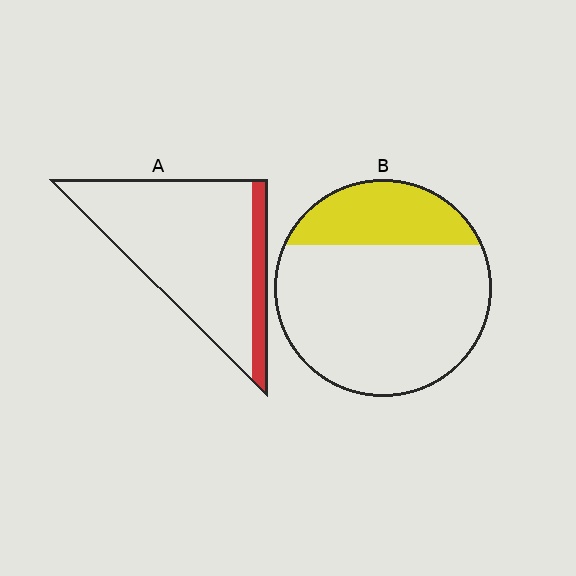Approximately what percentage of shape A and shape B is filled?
A is approximately 15% and B is approximately 25%.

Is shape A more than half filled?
No.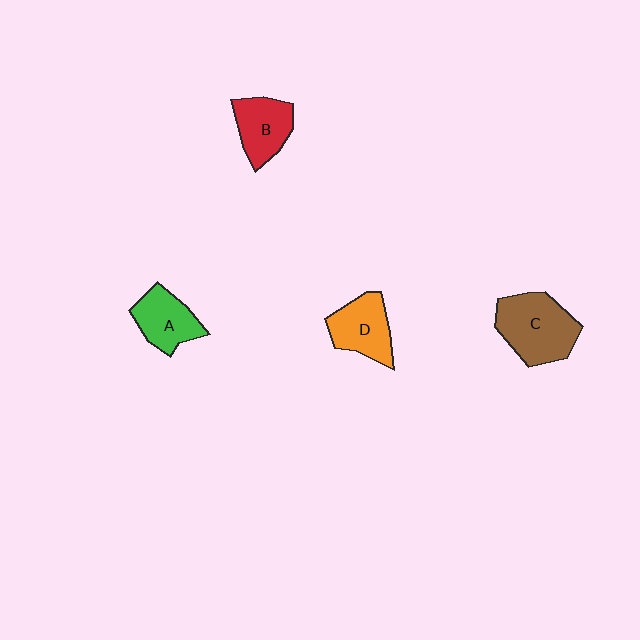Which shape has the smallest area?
Shape A (green).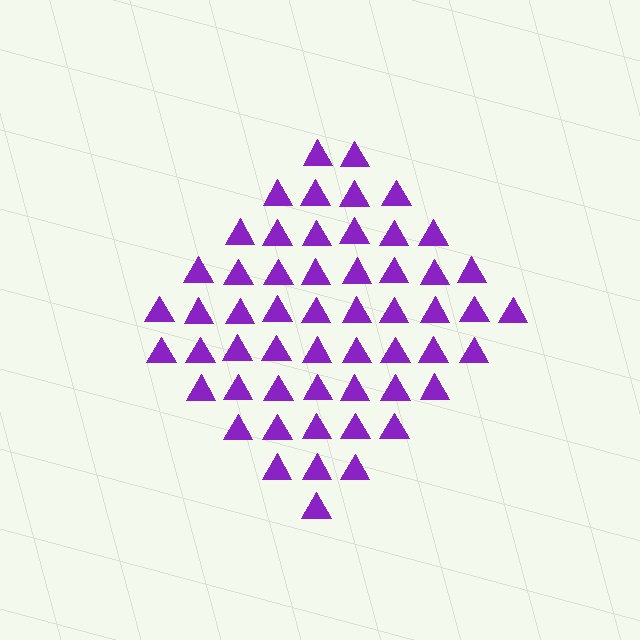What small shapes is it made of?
It is made of small triangles.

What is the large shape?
The large shape is a diamond.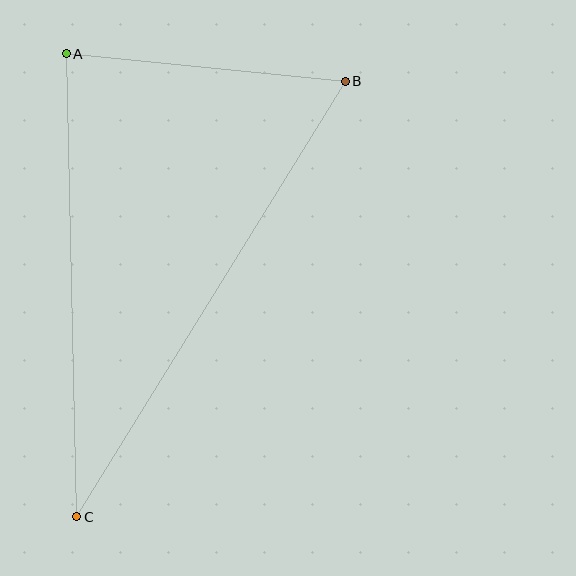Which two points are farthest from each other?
Points B and C are farthest from each other.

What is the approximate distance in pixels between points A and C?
The distance between A and C is approximately 463 pixels.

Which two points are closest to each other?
Points A and B are closest to each other.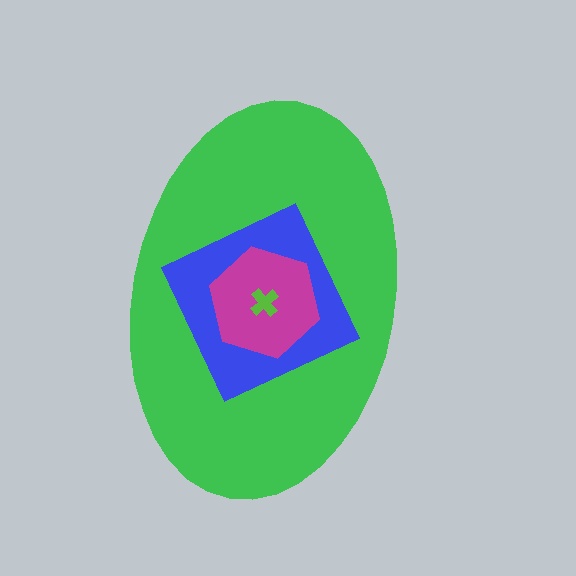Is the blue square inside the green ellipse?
Yes.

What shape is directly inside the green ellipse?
The blue square.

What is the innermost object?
The lime cross.